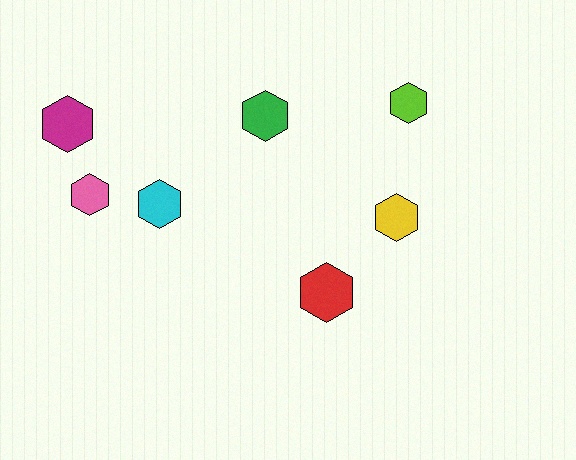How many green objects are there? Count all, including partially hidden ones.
There is 1 green object.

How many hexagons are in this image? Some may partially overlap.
There are 7 hexagons.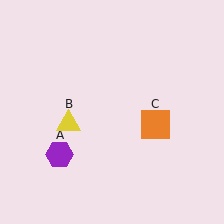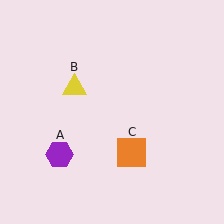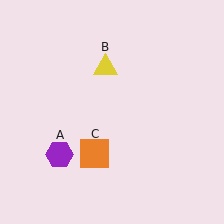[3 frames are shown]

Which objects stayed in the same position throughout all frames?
Purple hexagon (object A) remained stationary.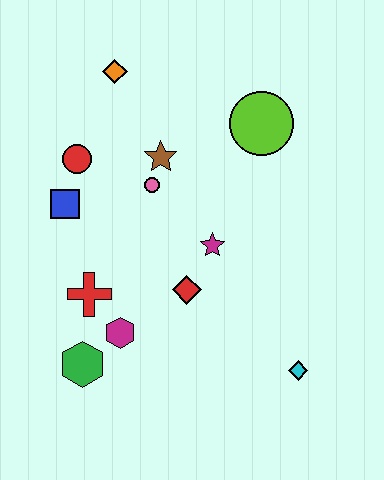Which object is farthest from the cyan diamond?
The orange diamond is farthest from the cyan diamond.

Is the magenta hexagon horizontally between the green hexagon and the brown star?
Yes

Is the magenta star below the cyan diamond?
No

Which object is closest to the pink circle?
The brown star is closest to the pink circle.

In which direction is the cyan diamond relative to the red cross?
The cyan diamond is to the right of the red cross.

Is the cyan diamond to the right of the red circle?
Yes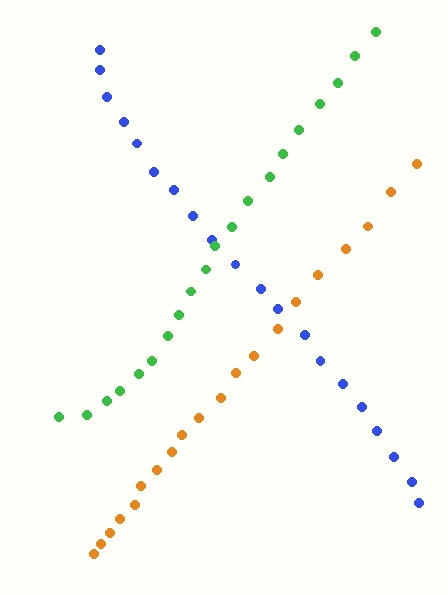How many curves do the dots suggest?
There are 3 distinct paths.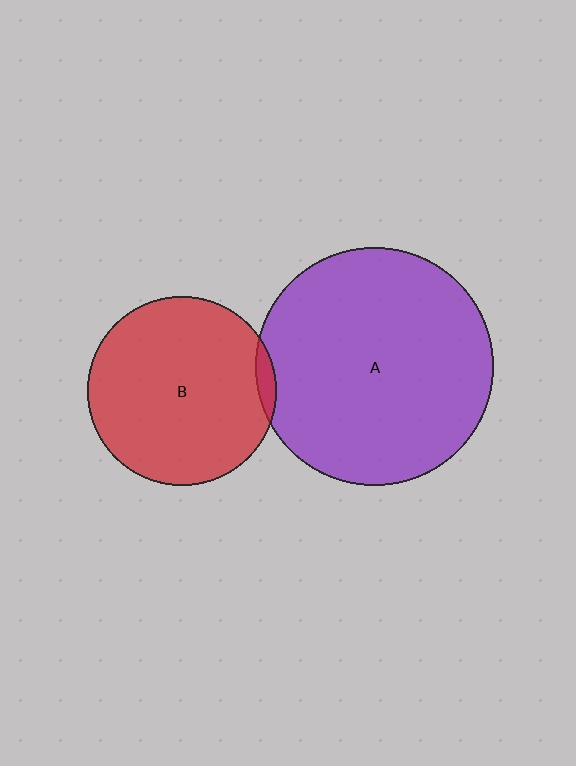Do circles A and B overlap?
Yes.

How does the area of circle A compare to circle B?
Approximately 1.6 times.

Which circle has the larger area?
Circle A (purple).